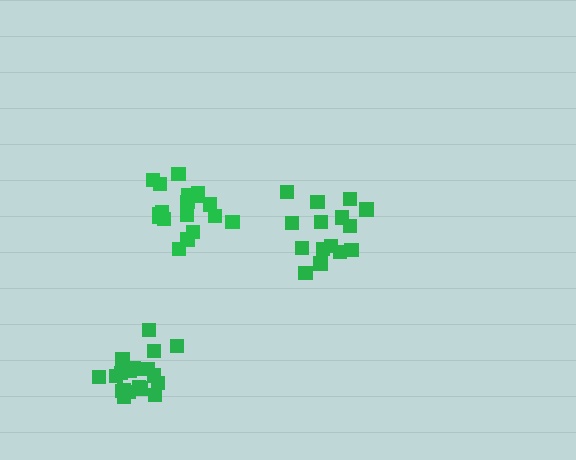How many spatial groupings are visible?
There are 3 spatial groupings.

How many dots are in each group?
Group 1: 15 dots, Group 2: 20 dots, Group 3: 18 dots (53 total).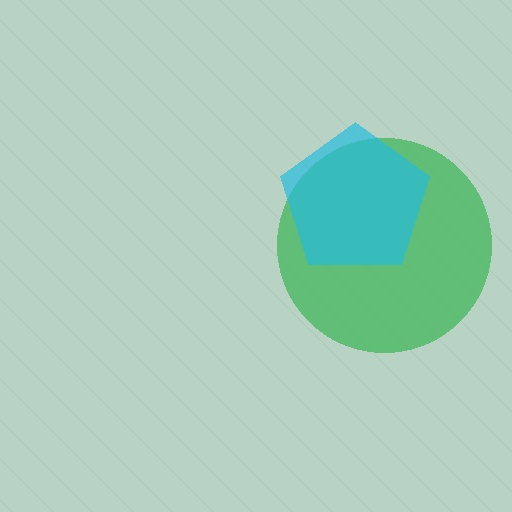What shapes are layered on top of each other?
The layered shapes are: a green circle, a cyan pentagon.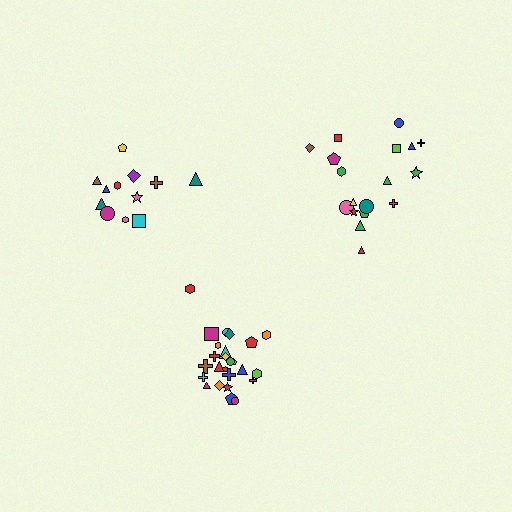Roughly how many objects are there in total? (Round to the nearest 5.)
Roughly 55 objects in total.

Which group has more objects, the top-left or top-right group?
The top-right group.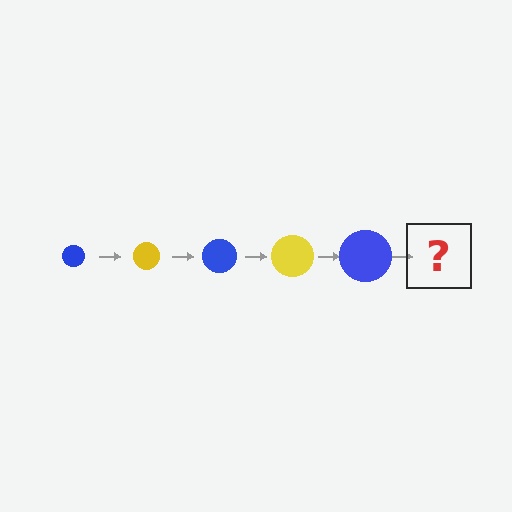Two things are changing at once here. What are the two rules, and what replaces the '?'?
The two rules are that the circle grows larger each step and the color cycles through blue and yellow. The '?' should be a yellow circle, larger than the previous one.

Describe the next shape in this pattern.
It should be a yellow circle, larger than the previous one.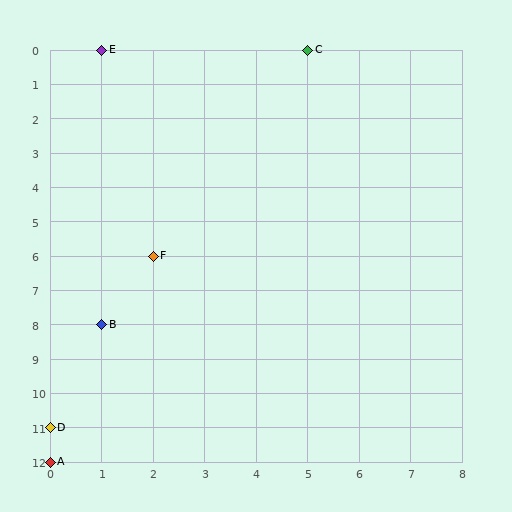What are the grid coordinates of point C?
Point C is at grid coordinates (5, 0).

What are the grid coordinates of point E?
Point E is at grid coordinates (1, 0).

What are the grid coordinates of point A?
Point A is at grid coordinates (0, 12).